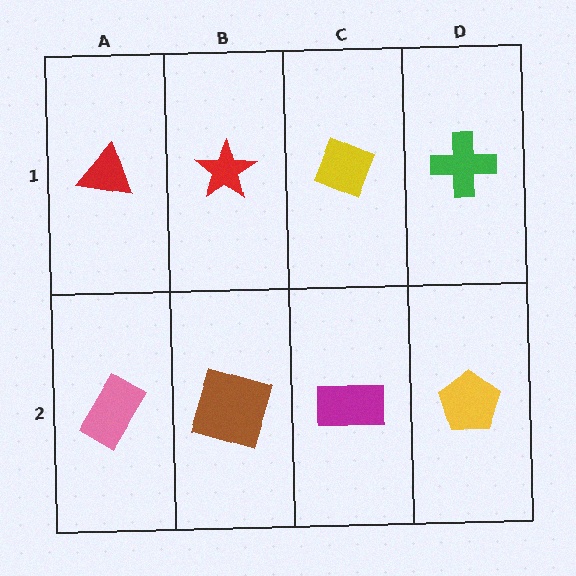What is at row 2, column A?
A pink rectangle.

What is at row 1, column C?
A yellow diamond.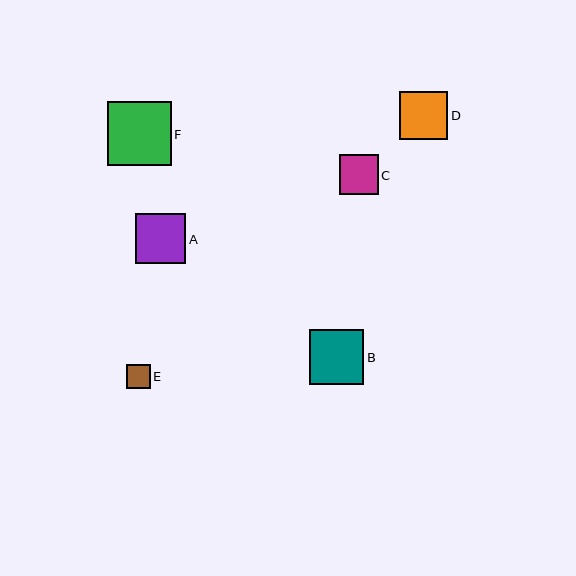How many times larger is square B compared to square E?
Square B is approximately 2.3 times the size of square E.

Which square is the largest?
Square F is the largest with a size of approximately 64 pixels.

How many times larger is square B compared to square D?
Square B is approximately 1.1 times the size of square D.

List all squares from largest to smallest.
From largest to smallest: F, B, A, D, C, E.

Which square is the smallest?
Square E is the smallest with a size of approximately 23 pixels.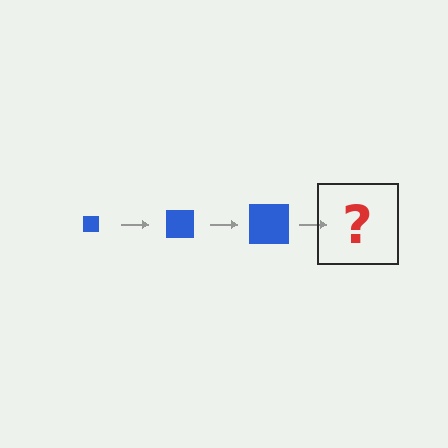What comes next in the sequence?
The next element should be a blue square, larger than the previous one.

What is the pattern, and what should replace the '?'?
The pattern is that the square gets progressively larger each step. The '?' should be a blue square, larger than the previous one.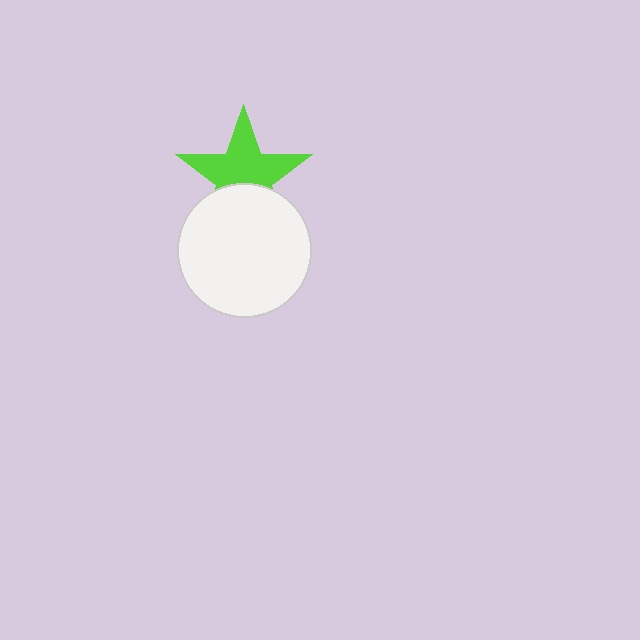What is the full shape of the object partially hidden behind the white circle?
The partially hidden object is a lime star.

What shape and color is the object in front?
The object in front is a white circle.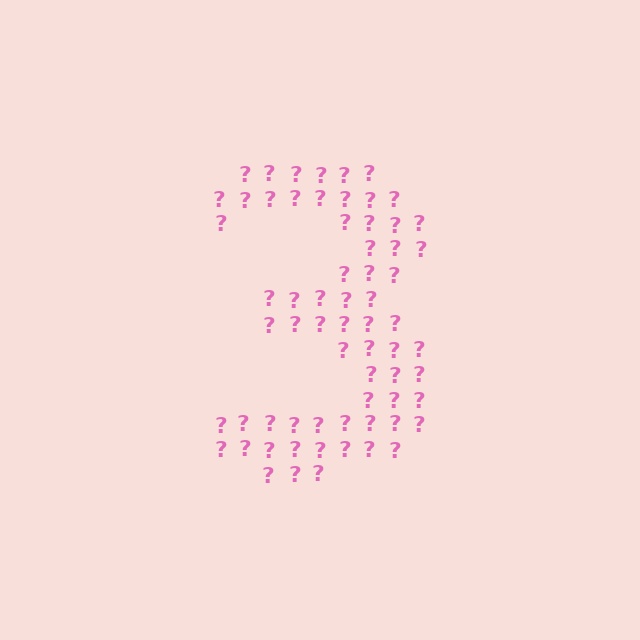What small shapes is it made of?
It is made of small question marks.